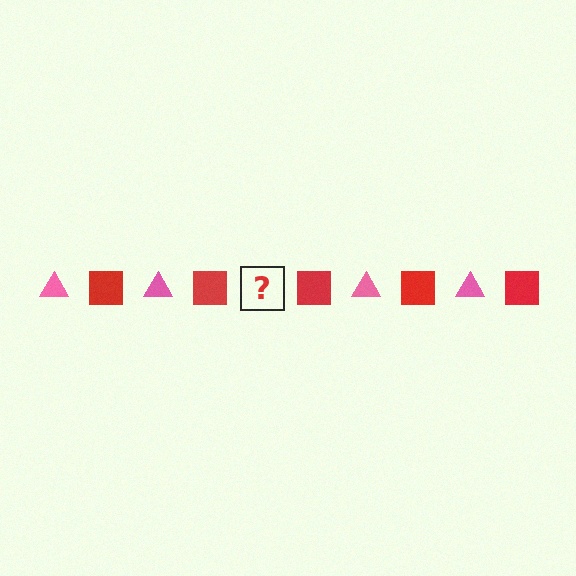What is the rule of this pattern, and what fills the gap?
The rule is that the pattern alternates between pink triangle and red square. The gap should be filled with a pink triangle.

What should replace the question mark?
The question mark should be replaced with a pink triangle.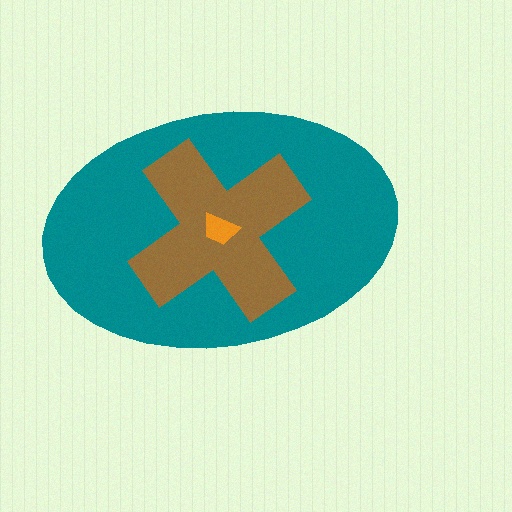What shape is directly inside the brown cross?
The orange trapezoid.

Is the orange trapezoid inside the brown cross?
Yes.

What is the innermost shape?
The orange trapezoid.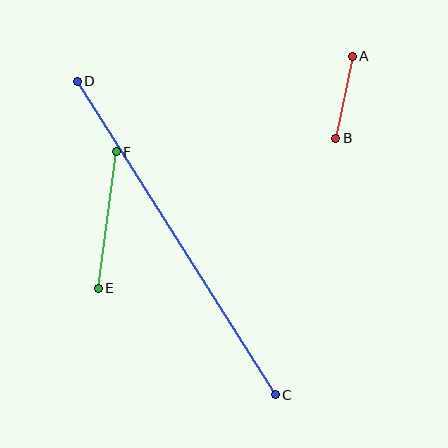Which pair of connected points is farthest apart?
Points C and D are farthest apart.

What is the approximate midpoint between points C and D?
The midpoint is at approximately (176, 238) pixels.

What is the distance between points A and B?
The distance is approximately 83 pixels.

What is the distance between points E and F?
The distance is approximately 137 pixels.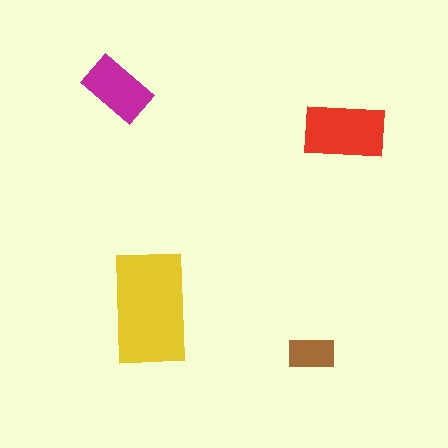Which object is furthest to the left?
The magenta rectangle is leftmost.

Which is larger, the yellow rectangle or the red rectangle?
The yellow one.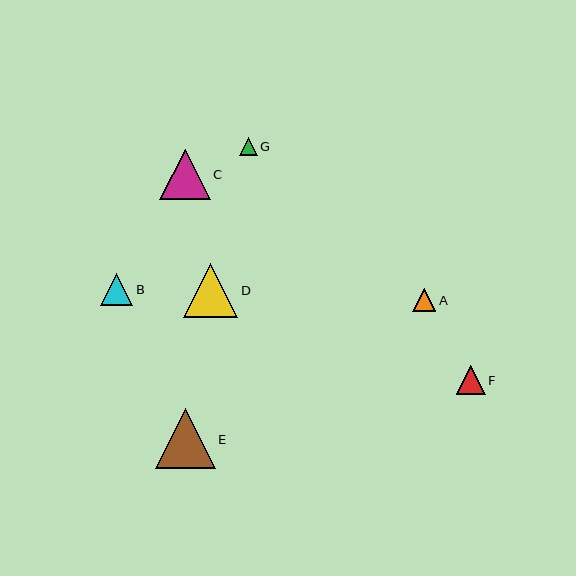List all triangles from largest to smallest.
From largest to smallest: E, D, C, B, F, A, G.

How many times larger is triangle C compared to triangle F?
Triangle C is approximately 1.7 times the size of triangle F.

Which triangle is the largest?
Triangle E is the largest with a size of approximately 60 pixels.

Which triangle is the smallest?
Triangle G is the smallest with a size of approximately 18 pixels.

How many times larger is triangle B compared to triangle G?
Triangle B is approximately 1.8 times the size of triangle G.